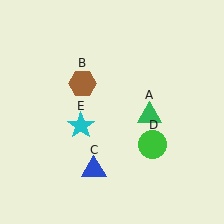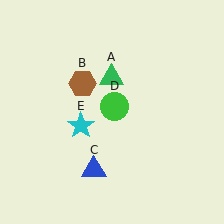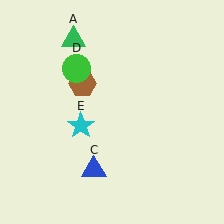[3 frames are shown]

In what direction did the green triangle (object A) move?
The green triangle (object A) moved up and to the left.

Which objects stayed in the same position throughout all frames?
Brown hexagon (object B) and blue triangle (object C) and cyan star (object E) remained stationary.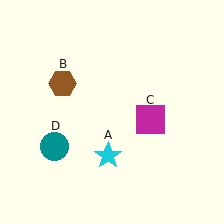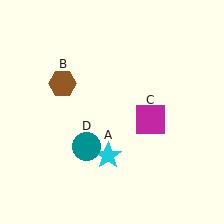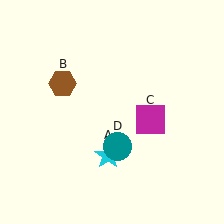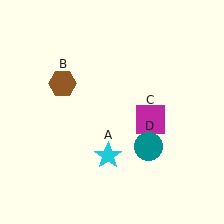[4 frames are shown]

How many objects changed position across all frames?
1 object changed position: teal circle (object D).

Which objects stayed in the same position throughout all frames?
Cyan star (object A) and brown hexagon (object B) and magenta square (object C) remained stationary.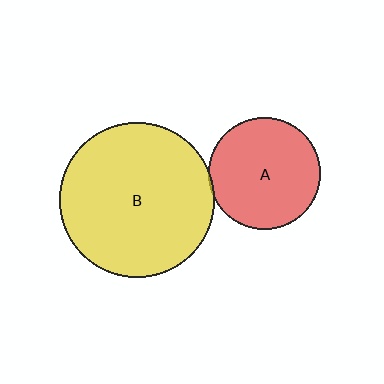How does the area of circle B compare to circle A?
Approximately 1.9 times.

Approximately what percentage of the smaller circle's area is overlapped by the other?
Approximately 5%.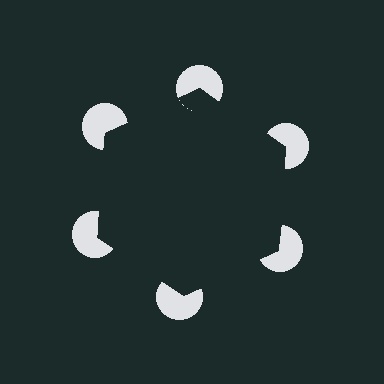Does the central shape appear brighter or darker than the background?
It typically appears slightly darker than the background, even though no actual brightness change is drawn.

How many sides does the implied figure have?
6 sides.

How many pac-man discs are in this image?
There are 6 — one at each vertex of the illusory hexagon.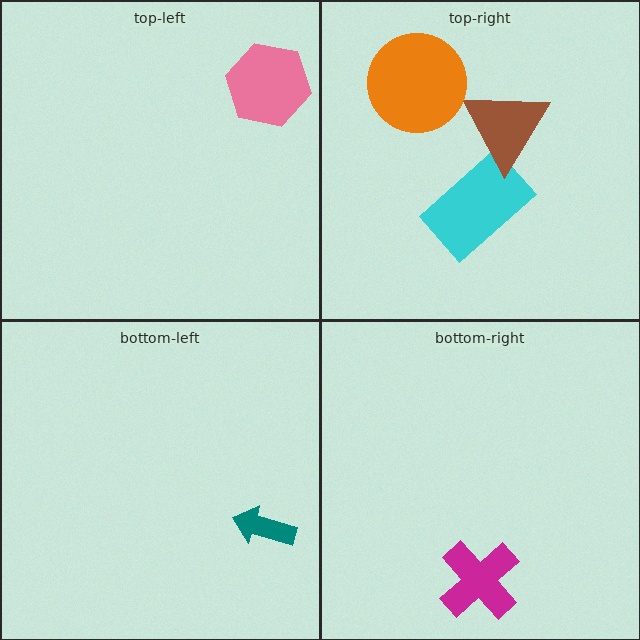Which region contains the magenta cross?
The bottom-right region.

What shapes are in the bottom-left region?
The teal arrow.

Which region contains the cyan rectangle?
The top-right region.